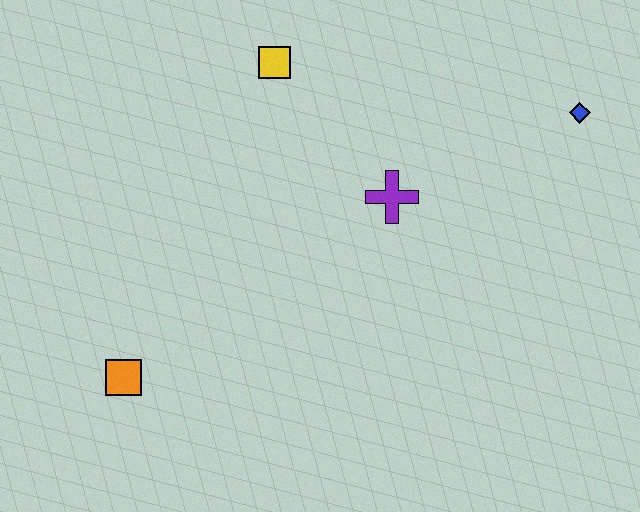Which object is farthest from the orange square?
The blue diamond is farthest from the orange square.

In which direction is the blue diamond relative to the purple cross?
The blue diamond is to the right of the purple cross.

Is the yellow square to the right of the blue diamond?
No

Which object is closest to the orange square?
The purple cross is closest to the orange square.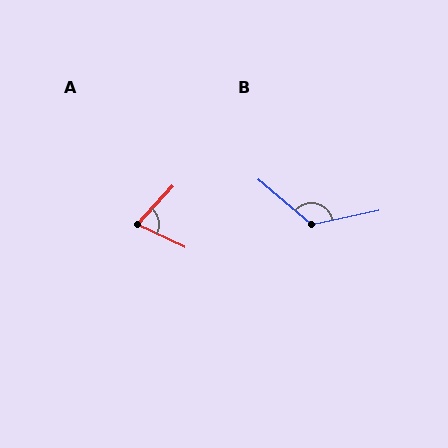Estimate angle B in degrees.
Approximately 128 degrees.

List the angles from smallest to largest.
A (73°), B (128°).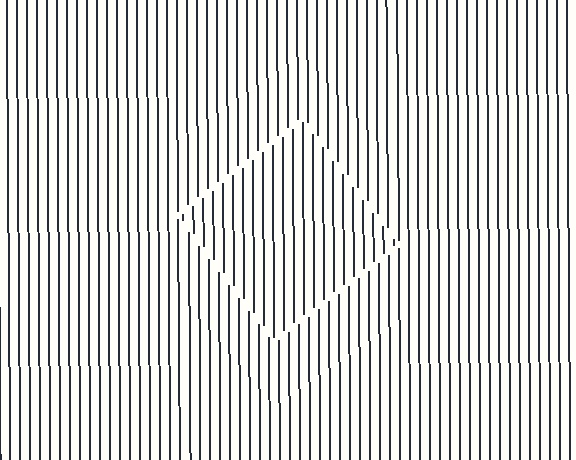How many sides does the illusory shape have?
4 sides — the line-ends trace a square.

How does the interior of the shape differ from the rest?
The interior of the shape contains the same grating, shifted by half a period — the contour is defined by the phase discontinuity where line-ends from the inner and outer gratings abut.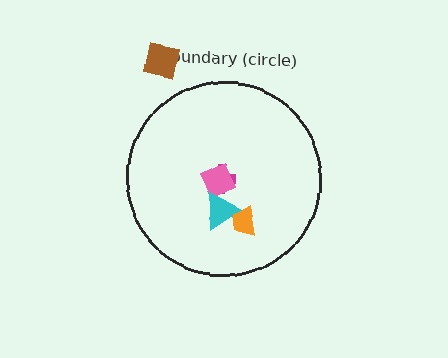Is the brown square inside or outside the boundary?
Outside.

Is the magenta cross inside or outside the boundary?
Inside.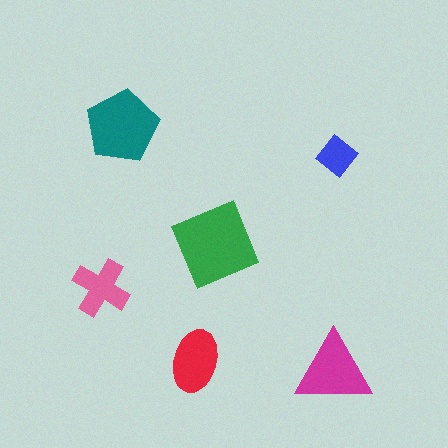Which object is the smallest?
The blue diamond.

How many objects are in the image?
There are 6 objects in the image.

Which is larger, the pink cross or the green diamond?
The green diamond.